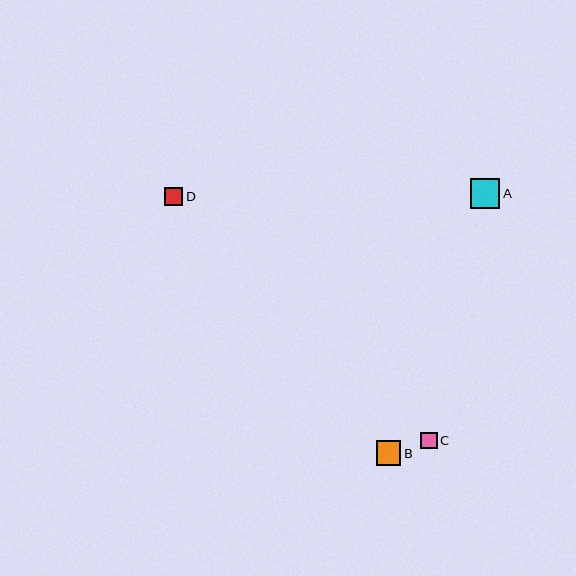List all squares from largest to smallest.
From largest to smallest: A, B, D, C.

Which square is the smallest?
Square C is the smallest with a size of approximately 16 pixels.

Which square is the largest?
Square A is the largest with a size of approximately 29 pixels.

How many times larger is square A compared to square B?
Square A is approximately 1.2 times the size of square B.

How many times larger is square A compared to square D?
Square A is approximately 1.6 times the size of square D.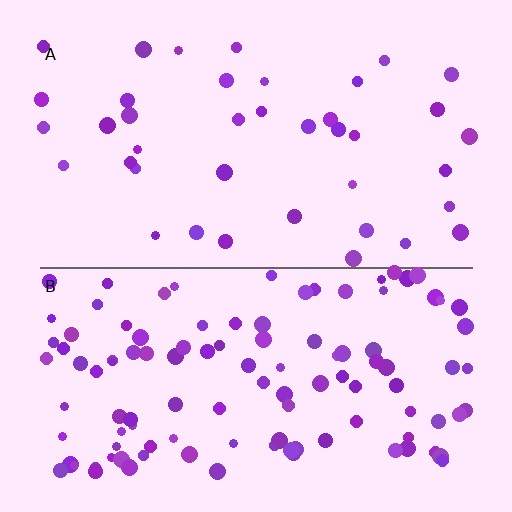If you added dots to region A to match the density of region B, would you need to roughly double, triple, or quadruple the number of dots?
Approximately triple.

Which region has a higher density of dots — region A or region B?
B (the bottom).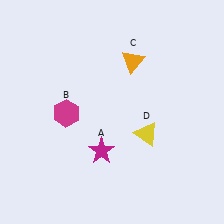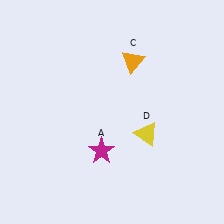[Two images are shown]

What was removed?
The magenta hexagon (B) was removed in Image 2.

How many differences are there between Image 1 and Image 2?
There is 1 difference between the two images.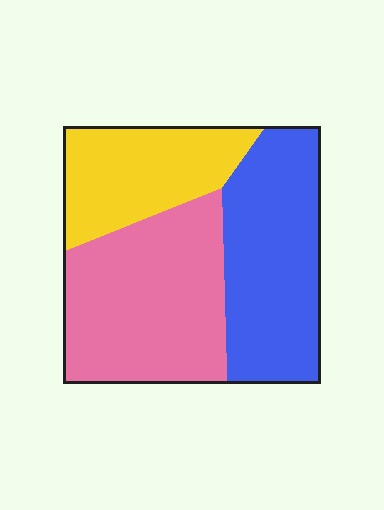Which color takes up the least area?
Yellow, at roughly 25%.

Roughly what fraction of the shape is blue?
Blue takes up about three eighths (3/8) of the shape.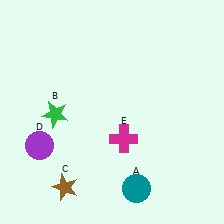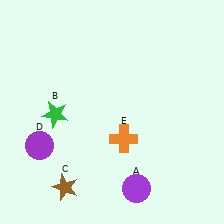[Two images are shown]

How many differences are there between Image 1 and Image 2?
There are 2 differences between the two images.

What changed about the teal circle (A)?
In Image 1, A is teal. In Image 2, it changed to purple.